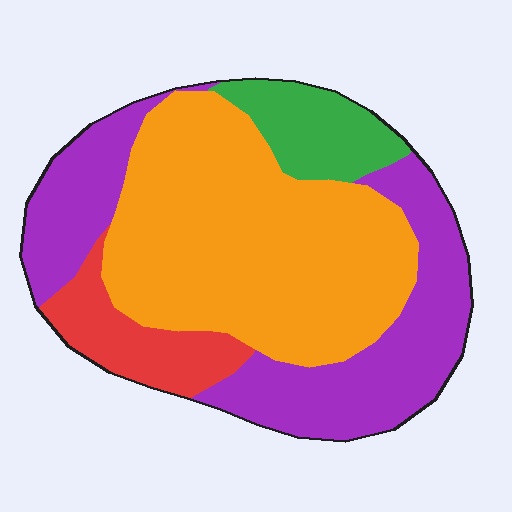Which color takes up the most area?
Orange, at roughly 45%.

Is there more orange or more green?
Orange.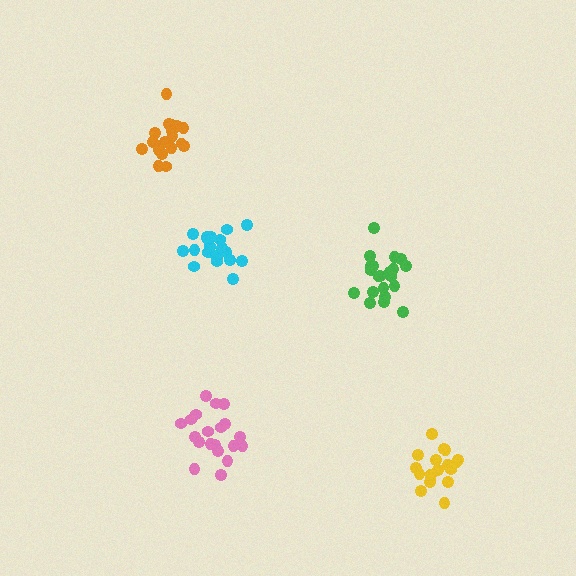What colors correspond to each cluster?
The clusters are colored: cyan, yellow, pink, green, orange.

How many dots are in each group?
Group 1: 20 dots, Group 2: 19 dots, Group 3: 20 dots, Group 4: 21 dots, Group 5: 18 dots (98 total).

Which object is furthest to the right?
The yellow cluster is rightmost.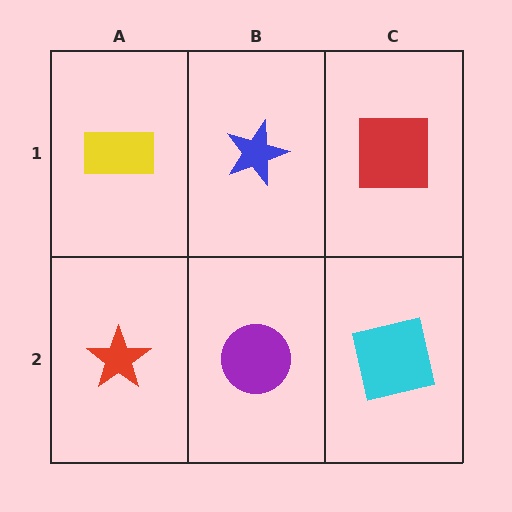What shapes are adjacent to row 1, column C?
A cyan square (row 2, column C), a blue star (row 1, column B).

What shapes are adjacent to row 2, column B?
A blue star (row 1, column B), a red star (row 2, column A), a cyan square (row 2, column C).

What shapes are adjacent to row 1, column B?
A purple circle (row 2, column B), a yellow rectangle (row 1, column A), a red square (row 1, column C).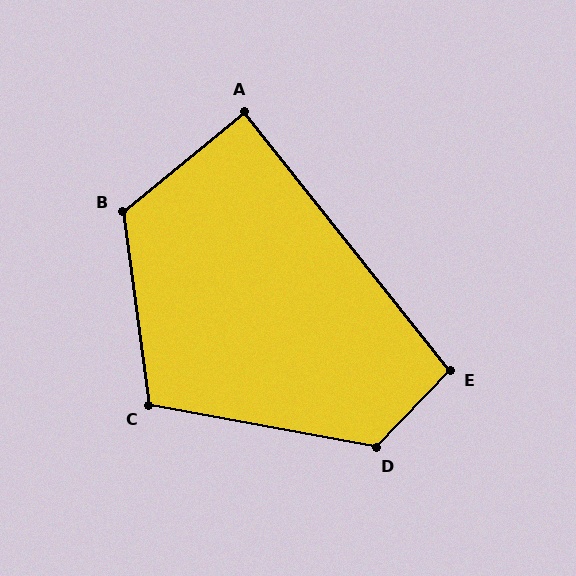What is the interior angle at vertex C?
Approximately 108 degrees (obtuse).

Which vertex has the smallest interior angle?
A, at approximately 89 degrees.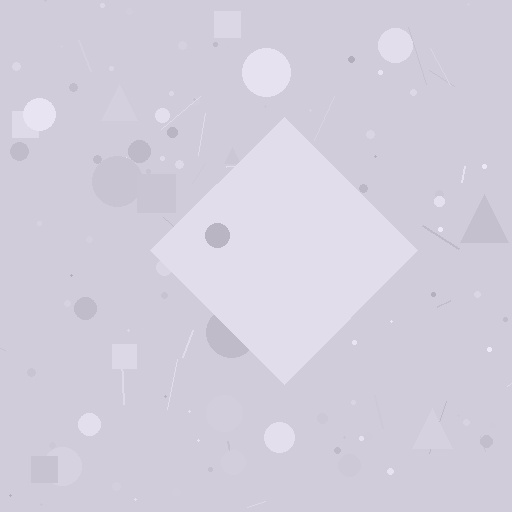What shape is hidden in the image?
A diamond is hidden in the image.